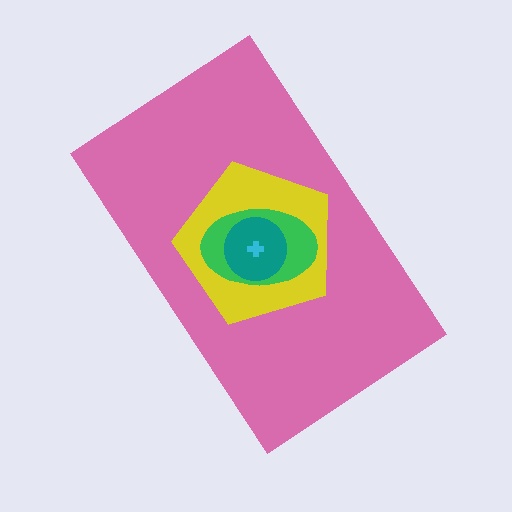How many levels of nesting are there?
5.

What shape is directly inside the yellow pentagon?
The green ellipse.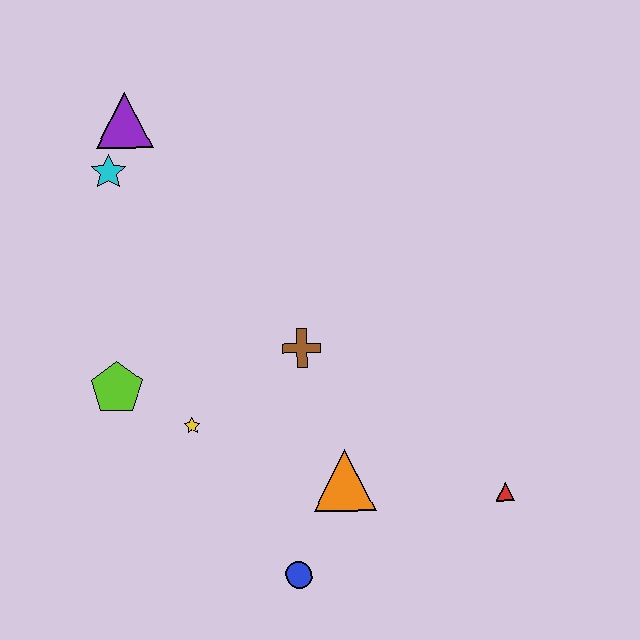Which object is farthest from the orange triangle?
The purple triangle is farthest from the orange triangle.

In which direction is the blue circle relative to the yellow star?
The blue circle is below the yellow star.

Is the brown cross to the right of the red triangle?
No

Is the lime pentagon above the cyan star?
No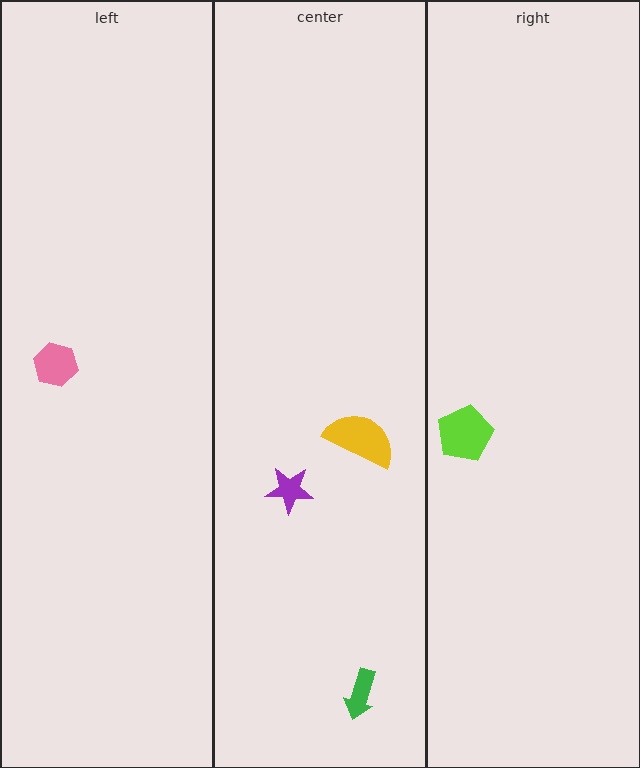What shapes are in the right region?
The lime pentagon.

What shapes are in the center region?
The yellow semicircle, the green arrow, the purple star.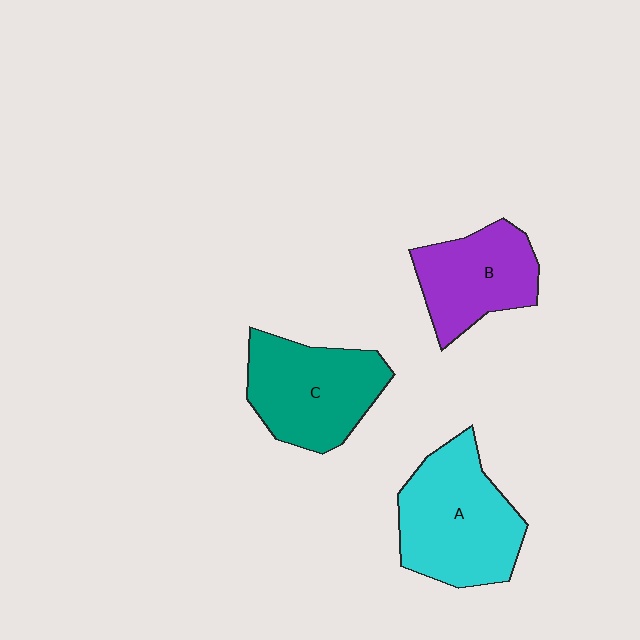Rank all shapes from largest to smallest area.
From largest to smallest: A (cyan), C (teal), B (purple).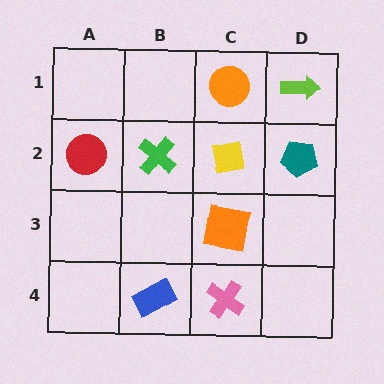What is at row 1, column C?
An orange circle.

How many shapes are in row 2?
4 shapes.